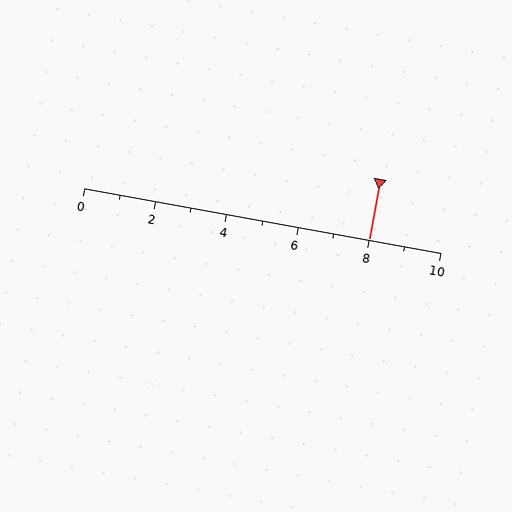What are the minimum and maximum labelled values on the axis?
The axis runs from 0 to 10.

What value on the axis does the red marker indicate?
The marker indicates approximately 8.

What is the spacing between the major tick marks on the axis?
The major ticks are spaced 2 apart.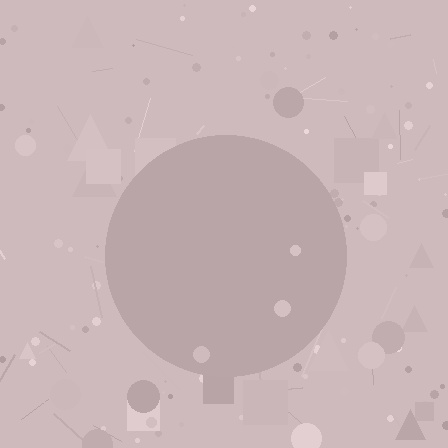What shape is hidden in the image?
A circle is hidden in the image.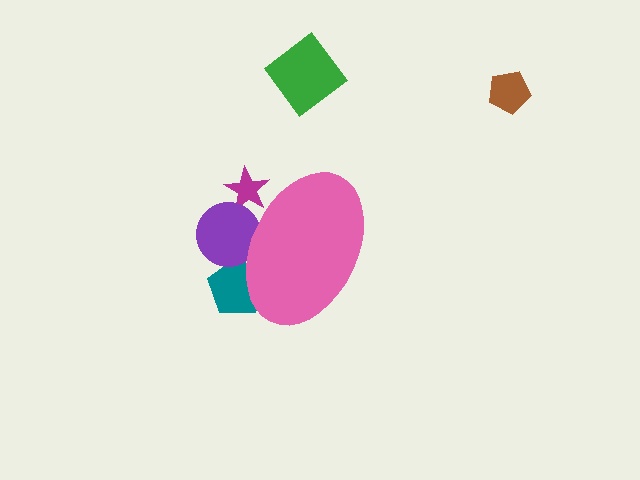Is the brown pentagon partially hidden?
No, the brown pentagon is fully visible.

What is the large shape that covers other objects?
A pink ellipse.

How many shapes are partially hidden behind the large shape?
3 shapes are partially hidden.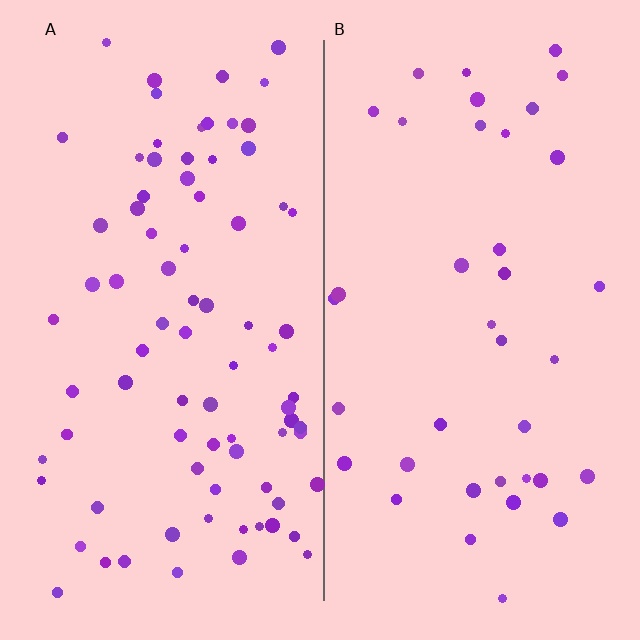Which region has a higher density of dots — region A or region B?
A (the left).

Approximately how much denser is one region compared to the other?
Approximately 2.1× — region A over region B.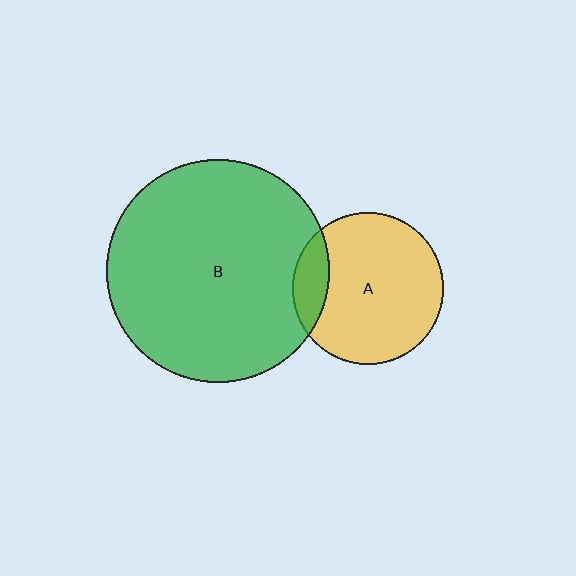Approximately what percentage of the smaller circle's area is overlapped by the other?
Approximately 15%.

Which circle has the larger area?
Circle B (green).